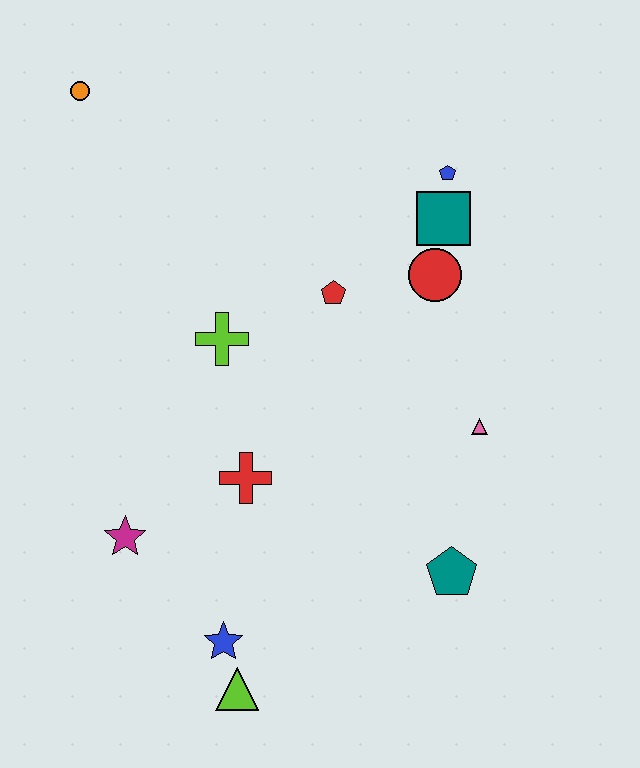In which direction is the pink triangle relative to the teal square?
The pink triangle is below the teal square.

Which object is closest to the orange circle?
The lime cross is closest to the orange circle.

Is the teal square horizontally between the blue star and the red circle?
No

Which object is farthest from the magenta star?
The blue pentagon is farthest from the magenta star.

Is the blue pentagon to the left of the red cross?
No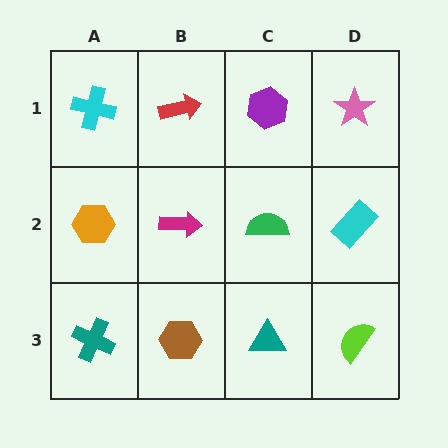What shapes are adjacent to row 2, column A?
A cyan cross (row 1, column A), a teal cross (row 3, column A), a magenta arrow (row 2, column B).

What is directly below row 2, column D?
A lime semicircle.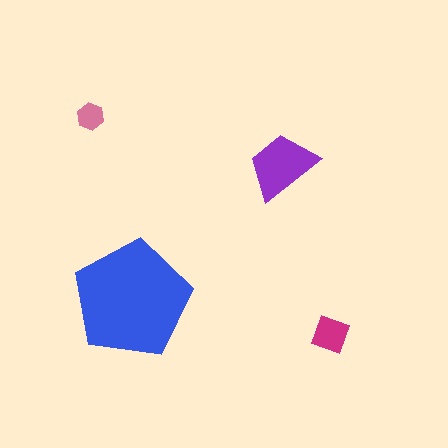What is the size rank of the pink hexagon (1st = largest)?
4th.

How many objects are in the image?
There are 4 objects in the image.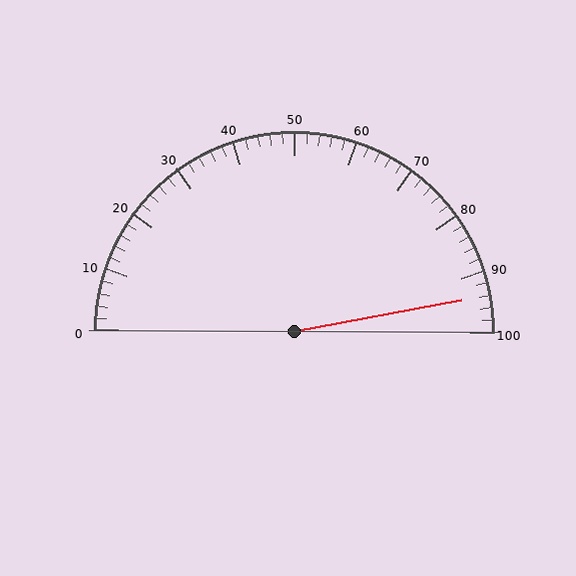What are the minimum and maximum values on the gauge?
The gauge ranges from 0 to 100.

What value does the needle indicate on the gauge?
The needle indicates approximately 94.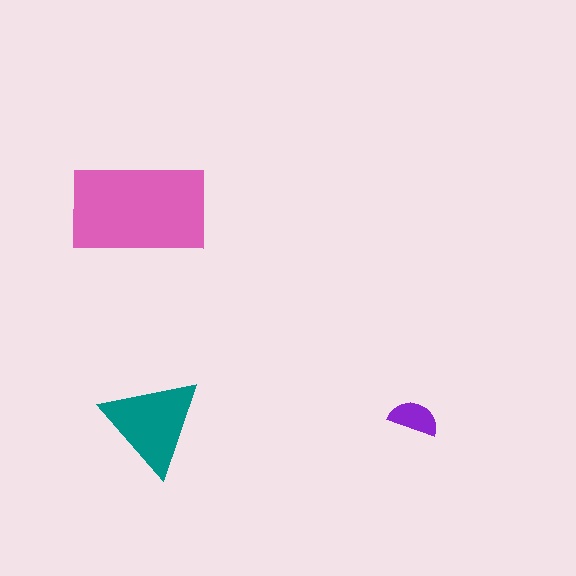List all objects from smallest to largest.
The purple semicircle, the teal triangle, the pink rectangle.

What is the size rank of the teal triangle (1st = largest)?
2nd.